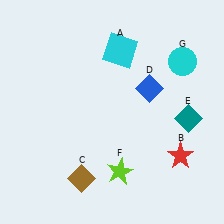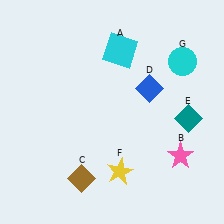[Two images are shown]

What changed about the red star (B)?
In Image 1, B is red. In Image 2, it changed to pink.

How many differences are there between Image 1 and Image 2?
There are 2 differences between the two images.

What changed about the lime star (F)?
In Image 1, F is lime. In Image 2, it changed to yellow.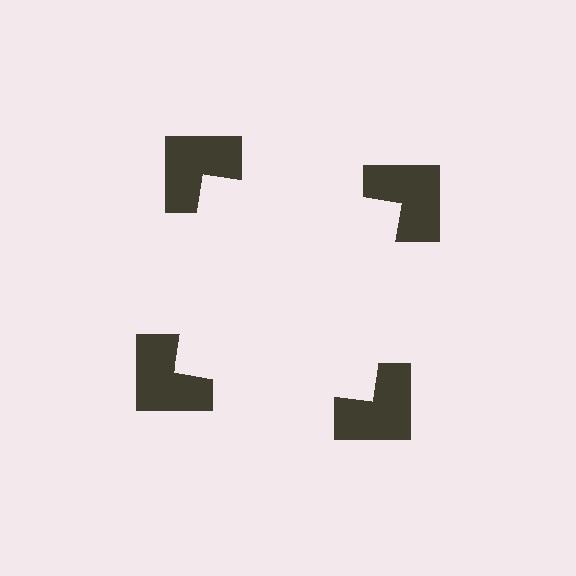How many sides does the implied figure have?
4 sides.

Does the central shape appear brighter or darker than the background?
It typically appears slightly brighter than the background, even though no actual brightness change is drawn.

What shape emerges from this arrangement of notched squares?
An illusory square — its edges are inferred from the aligned wedge cuts in the notched squares, not physically drawn.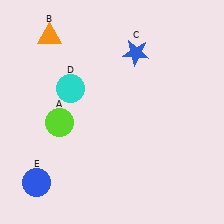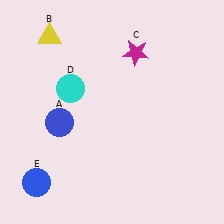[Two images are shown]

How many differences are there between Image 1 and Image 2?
There are 3 differences between the two images.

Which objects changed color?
A changed from lime to blue. B changed from orange to yellow. C changed from blue to magenta.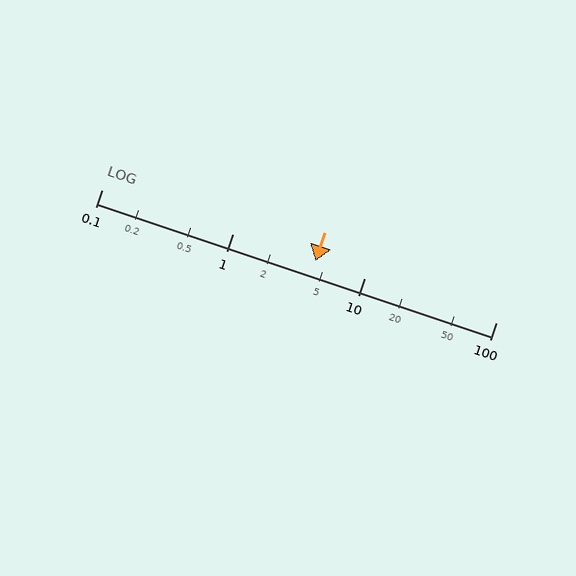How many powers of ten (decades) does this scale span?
The scale spans 3 decades, from 0.1 to 100.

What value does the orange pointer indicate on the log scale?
The pointer indicates approximately 4.2.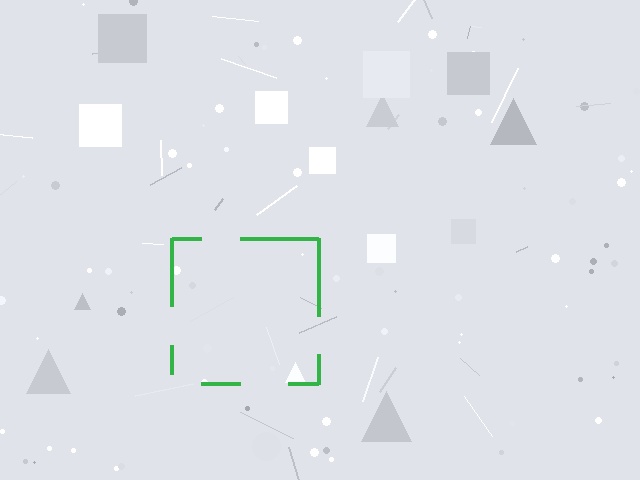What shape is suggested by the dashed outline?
The dashed outline suggests a square.